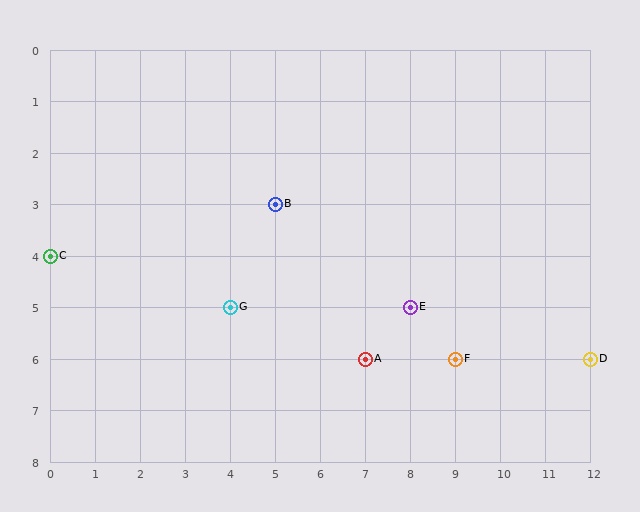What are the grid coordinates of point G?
Point G is at grid coordinates (4, 5).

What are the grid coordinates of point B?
Point B is at grid coordinates (5, 3).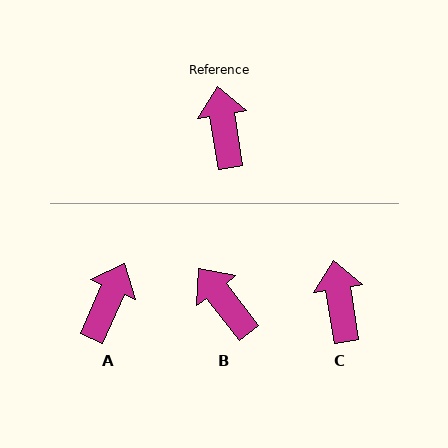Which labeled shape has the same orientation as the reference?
C.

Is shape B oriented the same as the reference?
No, it is off by about 28 degrees.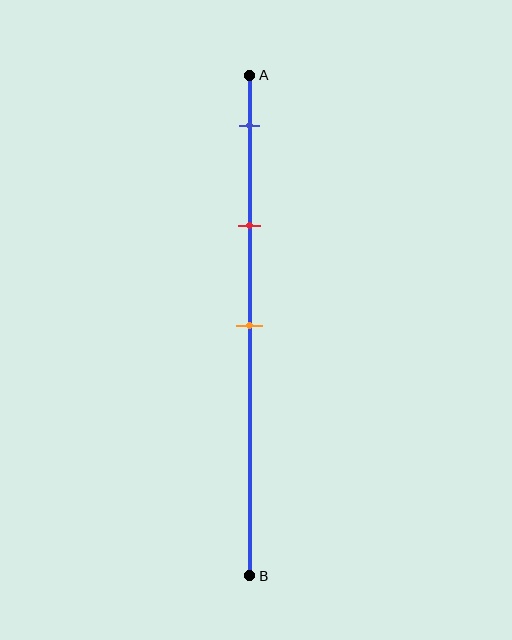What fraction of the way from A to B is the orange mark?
The orange mark is approximately 50% (0.5) of the way from A to B.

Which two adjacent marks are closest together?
The blue and red marks are the closest adjacent pair.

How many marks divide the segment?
There are 3 marks dividing the segment.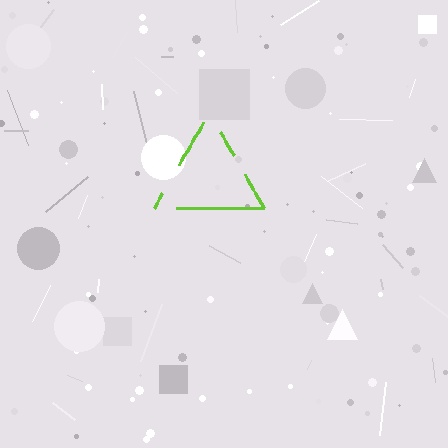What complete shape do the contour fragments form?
The contour fragments form a triangle.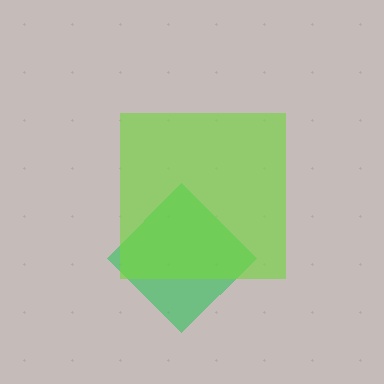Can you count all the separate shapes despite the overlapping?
Yes, there are 2 separate shapes.